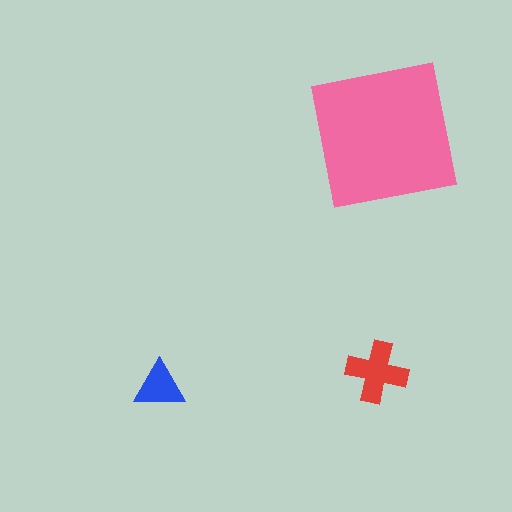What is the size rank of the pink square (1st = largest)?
1st.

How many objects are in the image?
There are 3 objects in the image.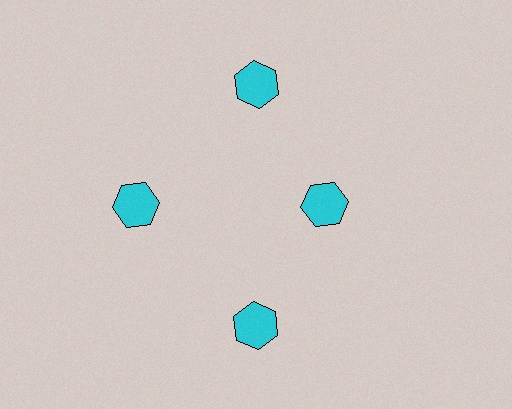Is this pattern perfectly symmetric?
No. The 4 cyan hexagons are arranged in a ring, but one element near the 3 o'clock position is pulled inward toward the center, breaking the 4-fold rotational symmetry.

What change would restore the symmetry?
The symmetry would be restored by moving it outward, back onto the ring so that all 4 hexagons sit at equal angles and equal distance from the center.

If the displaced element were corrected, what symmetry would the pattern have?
It would have 4-fold rotational symmetry — the pattern would map onto itself every 90 degrees.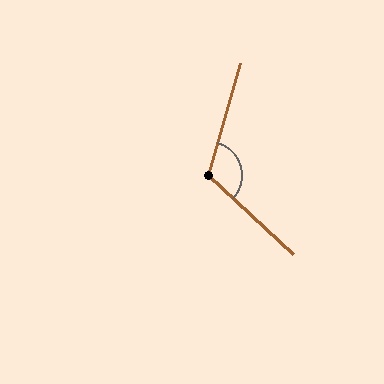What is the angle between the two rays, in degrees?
Approximately 117 degrees.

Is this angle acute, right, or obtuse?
It is obtuse.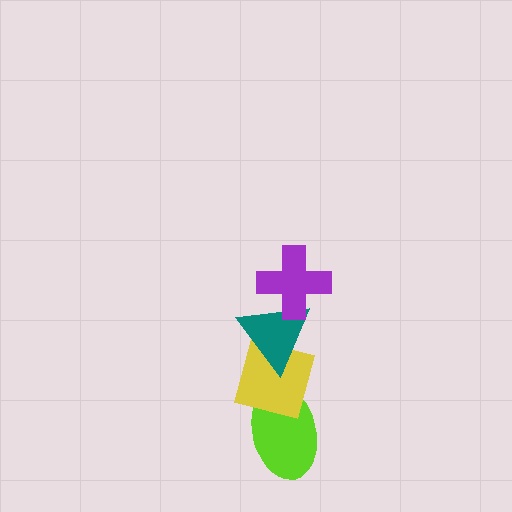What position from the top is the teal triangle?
The teal triangle is 2nd from the top.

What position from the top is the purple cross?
The purple cross is 1st from the top.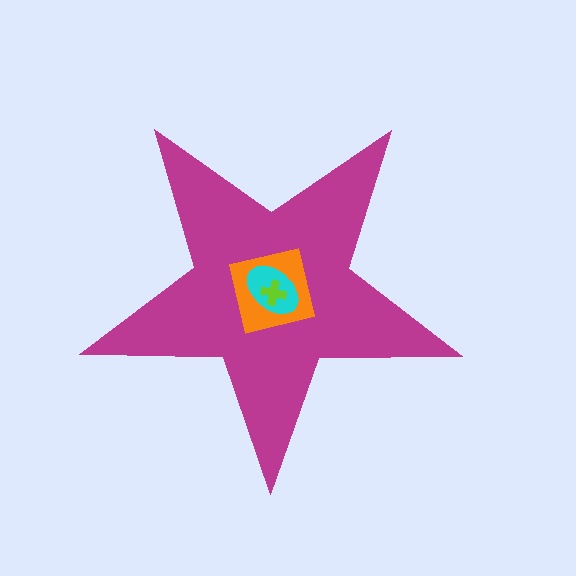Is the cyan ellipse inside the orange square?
Yes.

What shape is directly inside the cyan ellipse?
The lime cross.